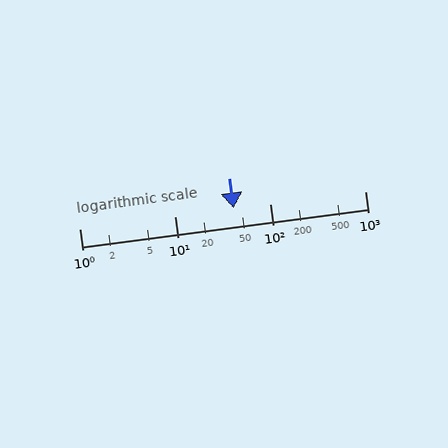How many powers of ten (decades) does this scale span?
The scale spans 3 decades, from 1 to 1000.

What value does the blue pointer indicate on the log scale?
The pointer indicates approximately 42.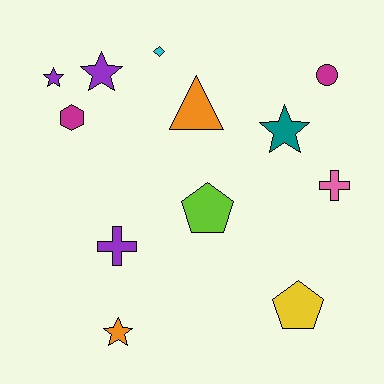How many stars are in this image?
There are 4 stars.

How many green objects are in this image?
There are no green objects.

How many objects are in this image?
There are 12 objects.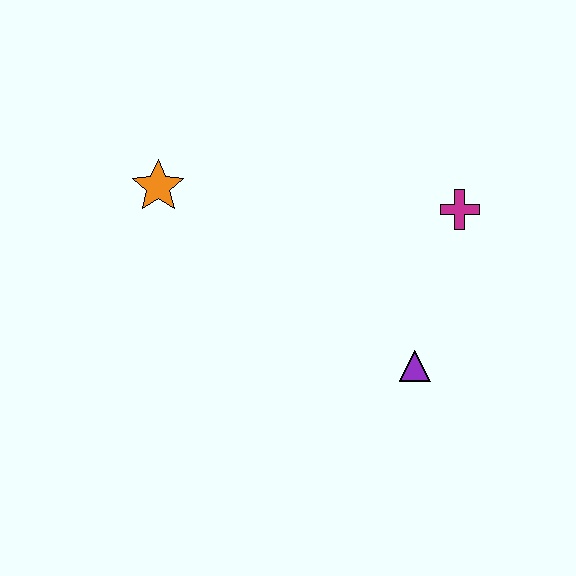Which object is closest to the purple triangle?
The magenta cross is closest to the purple triangle.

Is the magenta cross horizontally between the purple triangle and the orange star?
No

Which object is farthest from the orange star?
The purple triangle is farthest from the orange star.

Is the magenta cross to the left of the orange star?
No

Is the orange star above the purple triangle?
Yes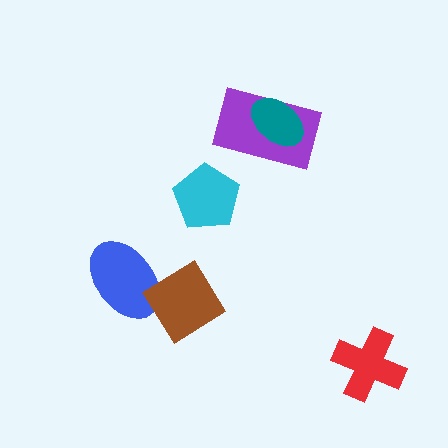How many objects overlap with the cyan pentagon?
0 objects overlap with the cyan pentagon.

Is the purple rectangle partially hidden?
Yes, it is partially covered by another shape.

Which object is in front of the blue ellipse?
The brown diamond is in front of the blue ellipse.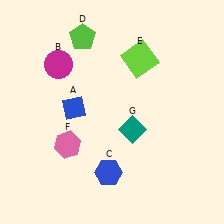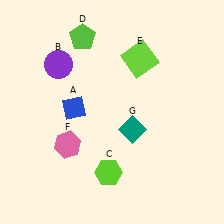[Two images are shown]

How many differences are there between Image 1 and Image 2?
There are 2 differences between the two images.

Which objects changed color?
B changed from magenta to purple. C changed from blue to lime.